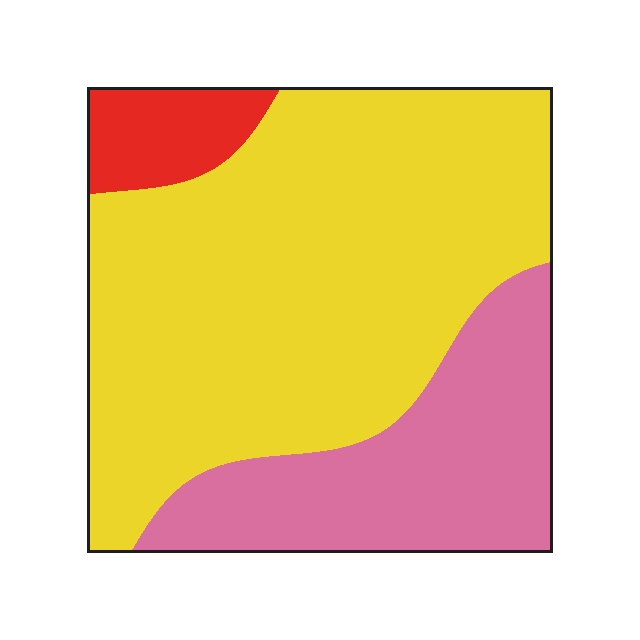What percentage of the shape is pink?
Pink covers roughly 25% of the shape.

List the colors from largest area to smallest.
From largest to smallest: yellow, pink, red.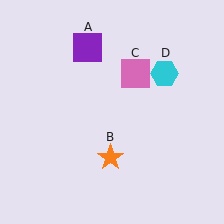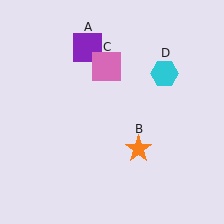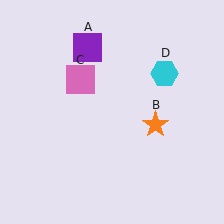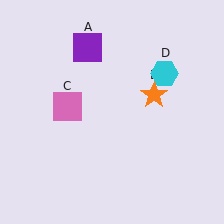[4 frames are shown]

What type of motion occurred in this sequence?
The orange star (object B), pink square (object C) rotated counterclockwise around the center of the scene.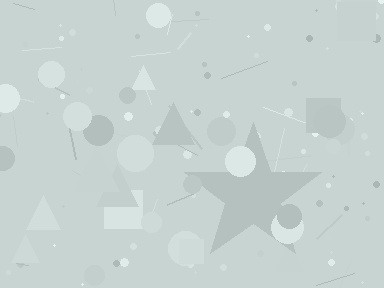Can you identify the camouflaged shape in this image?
The camouflaged shape is a star.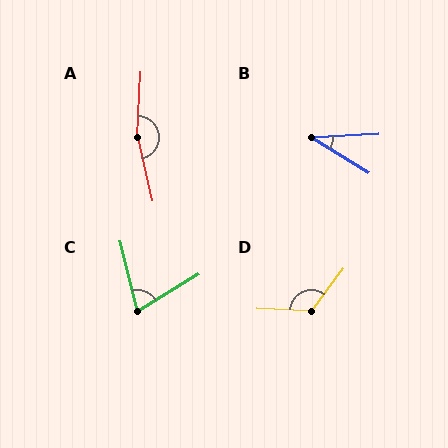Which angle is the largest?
A, at approximately 164 degrees.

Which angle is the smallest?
B, at approximately 35 degrees.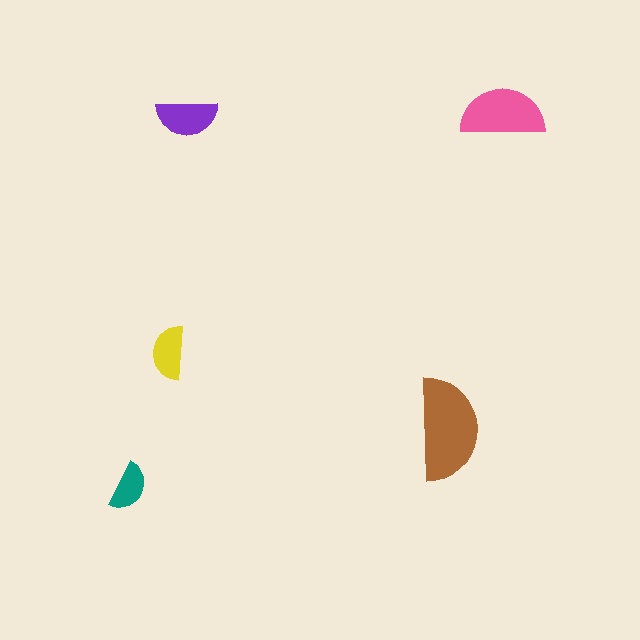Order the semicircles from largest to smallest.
the brown one, the pink one, the purple one, the yellow one, the teal one.